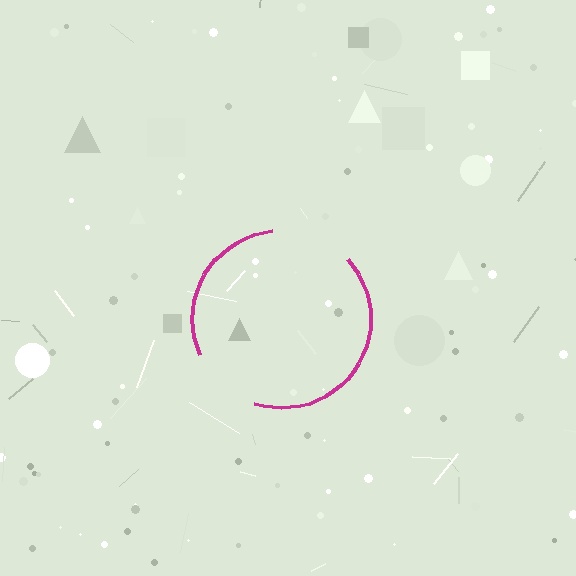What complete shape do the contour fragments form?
The contour fragments form a circle.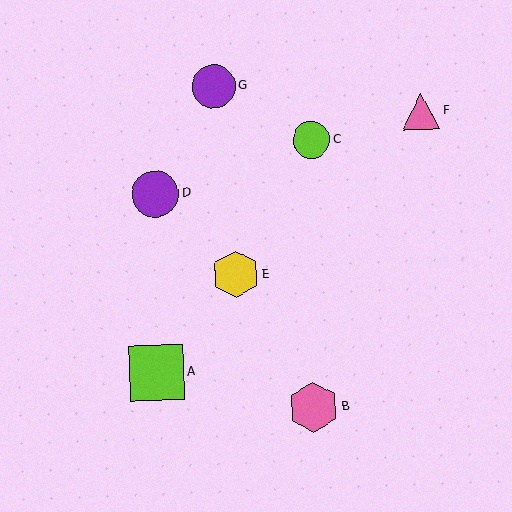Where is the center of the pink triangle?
The center of the pink triangle is at (421, 111).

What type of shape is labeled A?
Shape A is a lime square.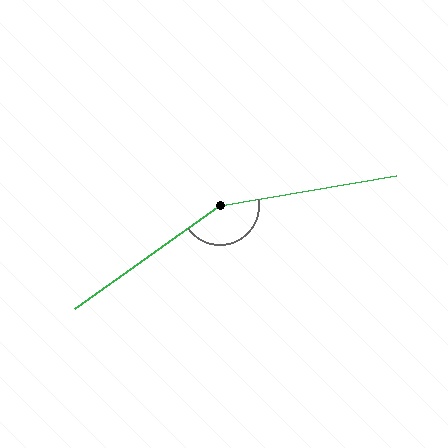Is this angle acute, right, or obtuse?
It is obtuse.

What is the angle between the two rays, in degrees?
Approximately 154 degrees.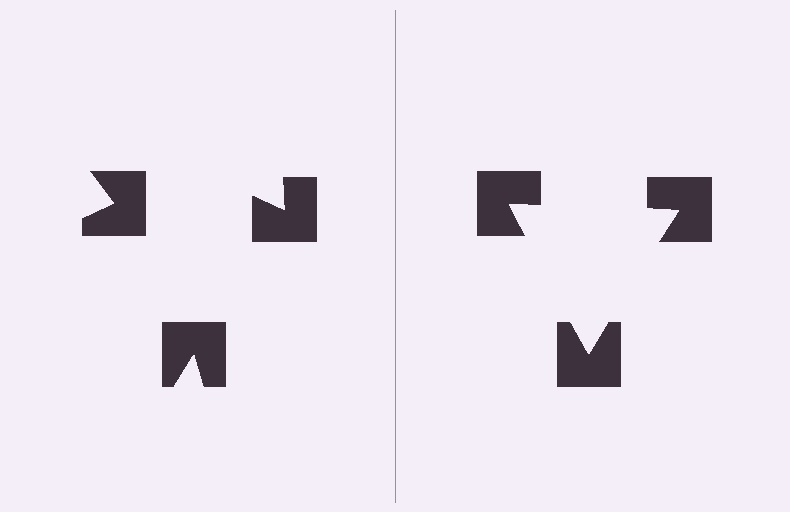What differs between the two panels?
The notched squares are positioned identically on both sides; only the wedge orientations differ. On the right they align to a triangle; on the left they are misaligned.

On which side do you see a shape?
An illusory triangle appears on the right side. On the left side the wedge cuts are rotated, so no coherent shape forms.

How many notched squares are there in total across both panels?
6 — 3 on each side.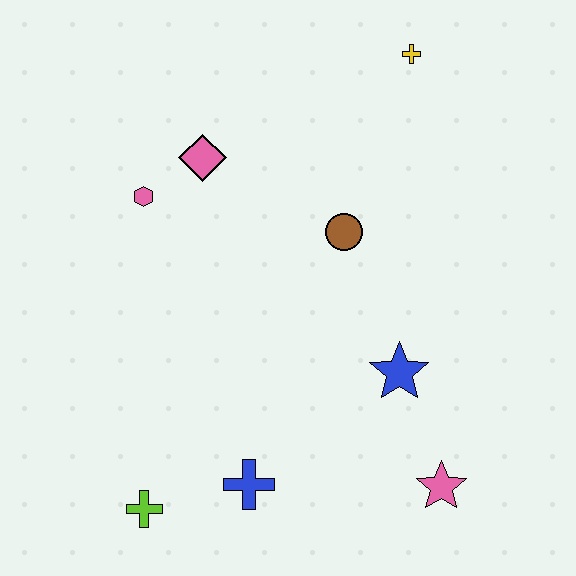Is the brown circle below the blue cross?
No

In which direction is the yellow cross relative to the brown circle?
The yellow cross is above the brown circle.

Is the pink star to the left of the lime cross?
No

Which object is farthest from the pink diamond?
The pink star is farthest from the pink diamond.